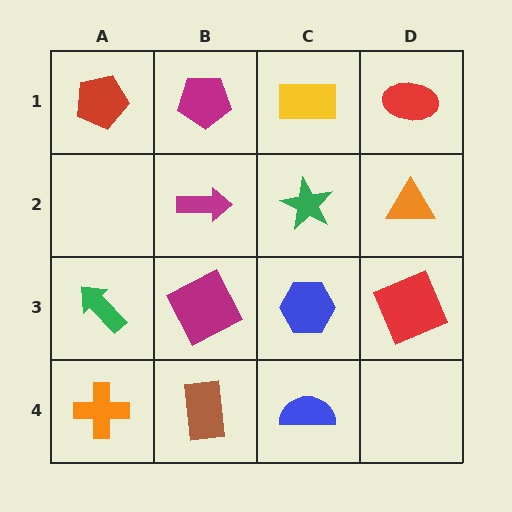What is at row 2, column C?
A green star.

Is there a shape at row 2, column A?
No, that cell is empty.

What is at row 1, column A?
A red pentagon.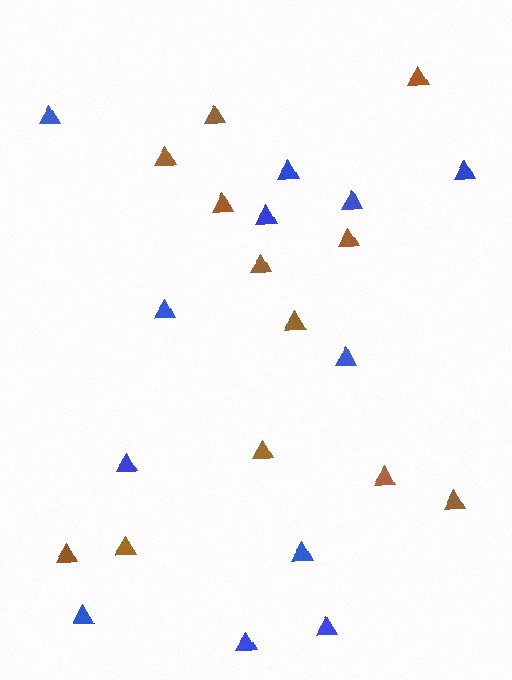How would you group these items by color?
There are 2 groups: one group of brown triangles (12) and one group of blue triangles (12).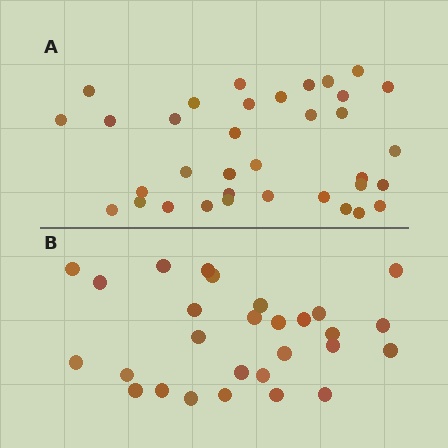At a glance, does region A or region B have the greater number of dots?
Region A (the top region) has more dots.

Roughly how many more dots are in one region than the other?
Region A has roughly 8 or so more dots than region B.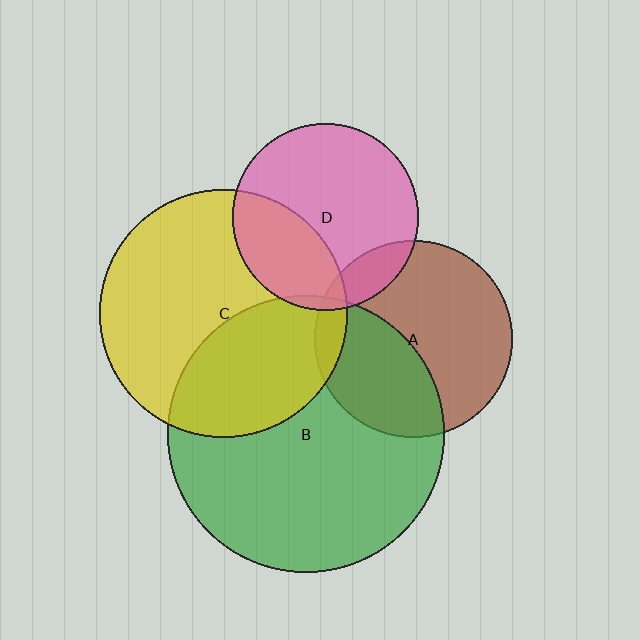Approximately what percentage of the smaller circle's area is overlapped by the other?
Approximately 10%.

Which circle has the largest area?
Circle B (green).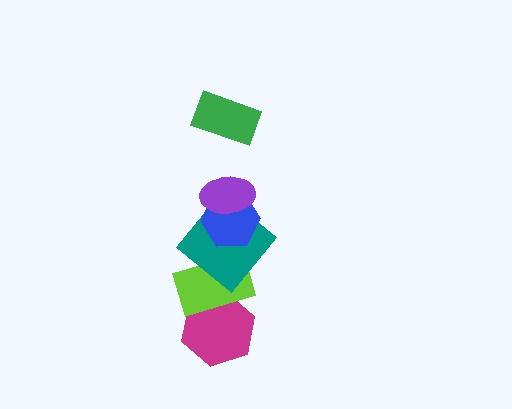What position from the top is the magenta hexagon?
The magenta hexagon is 6th from the top.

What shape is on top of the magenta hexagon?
The lime rectangle is on top of the magenta hexagon.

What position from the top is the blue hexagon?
The blue hexagon is 3rd from the top.